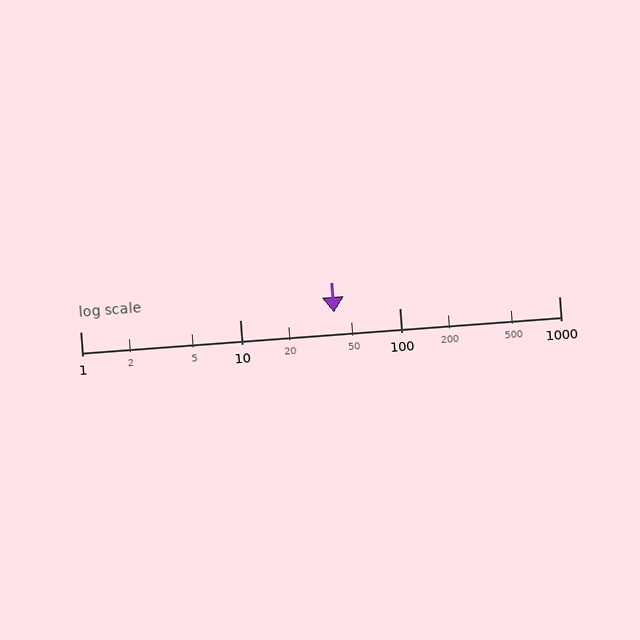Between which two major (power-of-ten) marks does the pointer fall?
The pointer is between 10 and 100.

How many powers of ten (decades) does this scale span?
The scale spans 3 decades, from 1 to 1000.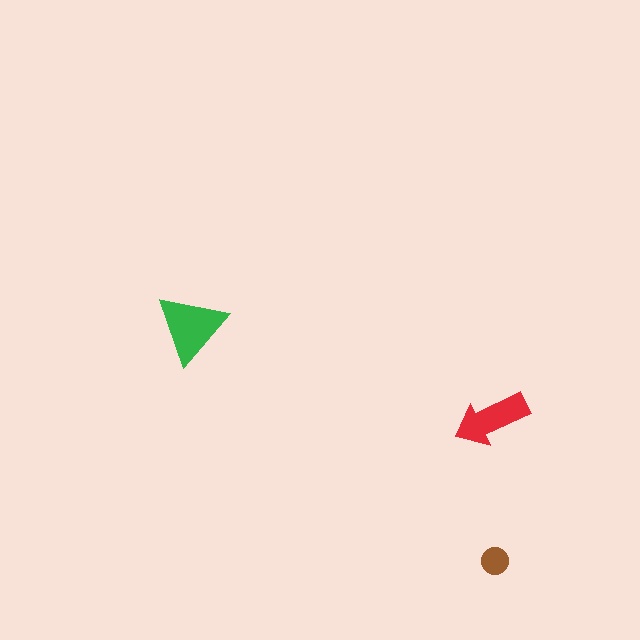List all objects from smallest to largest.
The brown circle, the red arrow, the green triangle.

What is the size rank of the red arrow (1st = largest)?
2nd.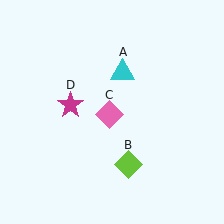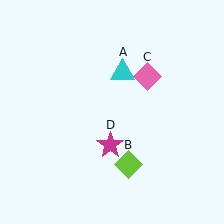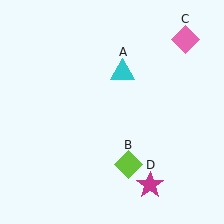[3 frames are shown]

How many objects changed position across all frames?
2 objects changed position: pink diamond (object C), magenta star (object D).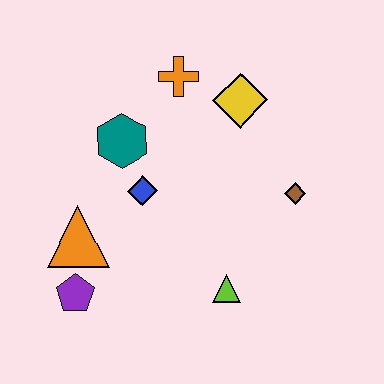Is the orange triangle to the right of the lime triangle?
No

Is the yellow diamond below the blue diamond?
No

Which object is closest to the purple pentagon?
The orange triangle is closest to the purple pentagon.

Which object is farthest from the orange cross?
The purple pentagon is farthest from the orange cross.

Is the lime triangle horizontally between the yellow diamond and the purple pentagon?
Yes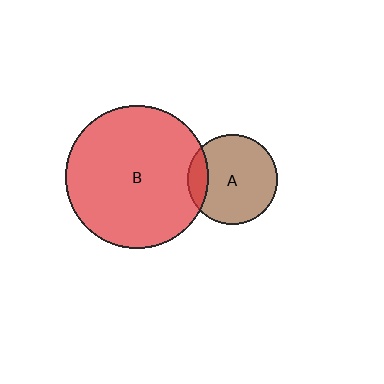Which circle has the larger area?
Circle B (red).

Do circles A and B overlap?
Yes.